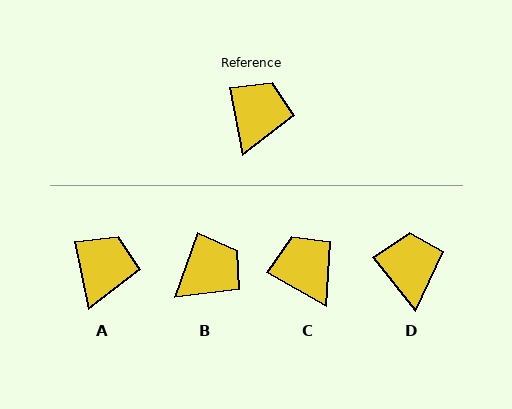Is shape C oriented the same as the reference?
No, it is off by about 49 degrees.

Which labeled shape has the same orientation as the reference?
A.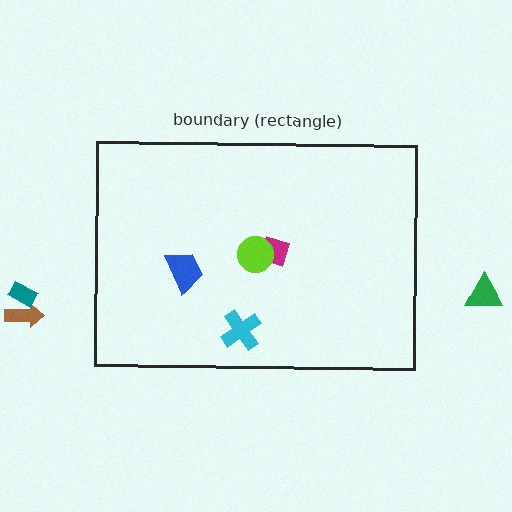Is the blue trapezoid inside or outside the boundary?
Inside.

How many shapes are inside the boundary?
4 inside, 3 outside.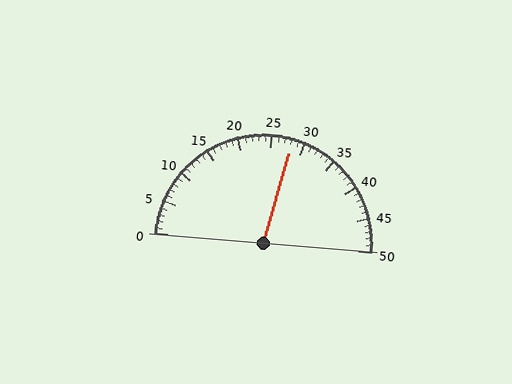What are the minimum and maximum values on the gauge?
The gauge ranges from 0 to 50.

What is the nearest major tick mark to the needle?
The nearest major tick mark is 30.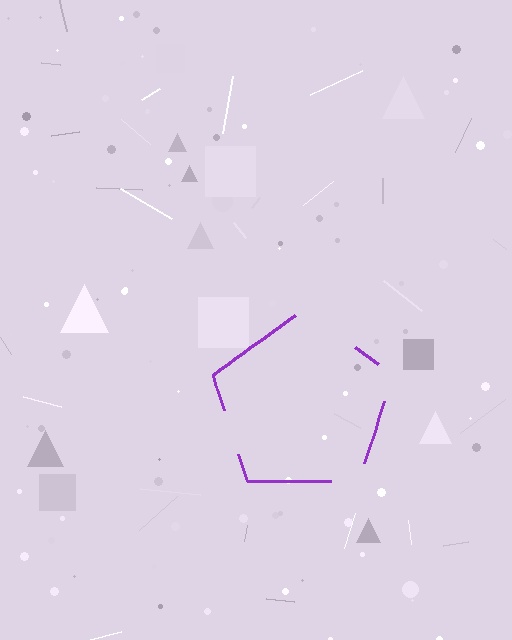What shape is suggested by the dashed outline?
The dashed outline suggests a pentagon.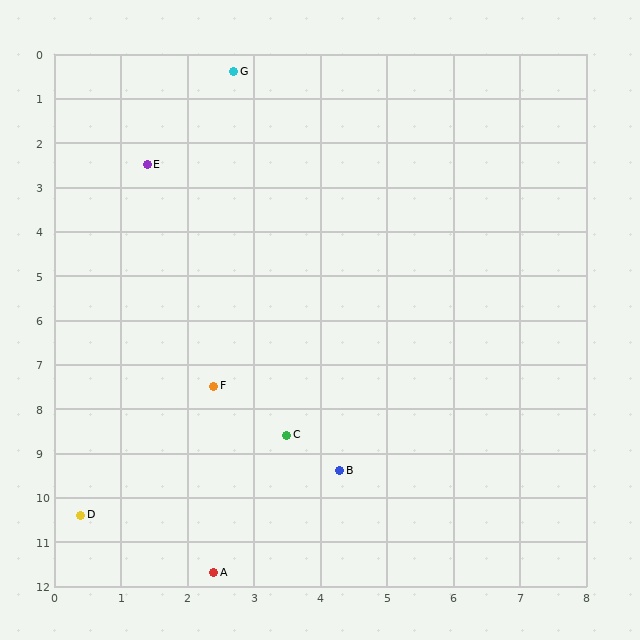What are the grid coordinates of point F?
Point F is at approximately (2.4, 7.5).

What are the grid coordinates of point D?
Point D is at approximately (0.4, 10.4).